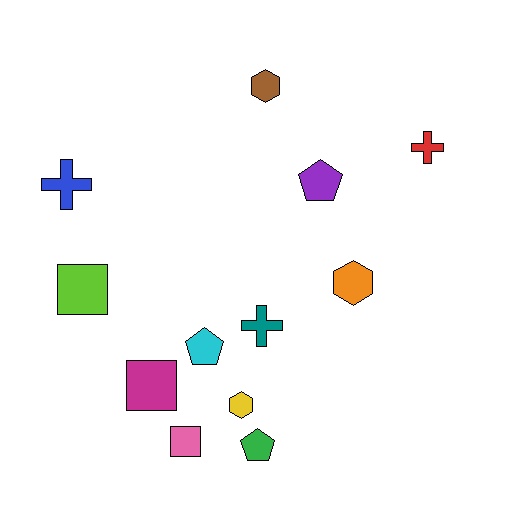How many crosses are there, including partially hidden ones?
There are 3 crosses.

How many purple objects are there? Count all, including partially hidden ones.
There is 1 purple object.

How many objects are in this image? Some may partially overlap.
There are 12 objects.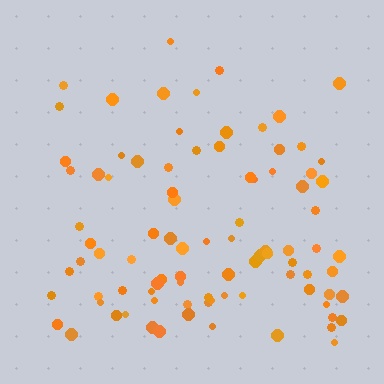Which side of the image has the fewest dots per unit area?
The top.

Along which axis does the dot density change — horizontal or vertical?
Vertical.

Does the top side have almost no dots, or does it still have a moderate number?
Still a moderate number, just noticeably fewer than the bottom.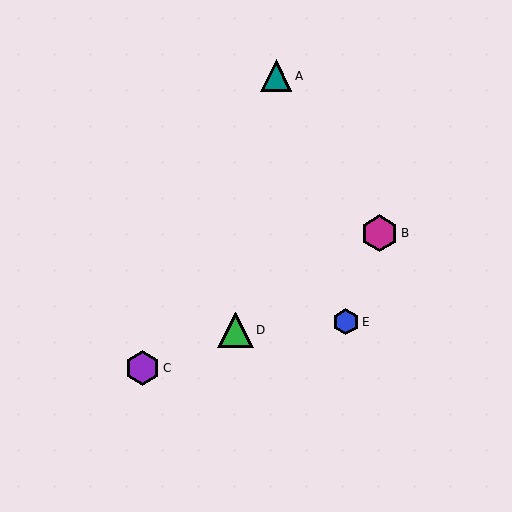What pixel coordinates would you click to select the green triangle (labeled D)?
Click at (236, 330) to select the green triangle D.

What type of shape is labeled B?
Shape B is a magenta hexagon.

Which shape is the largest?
The magenta hexagon (labeled B) is the largest.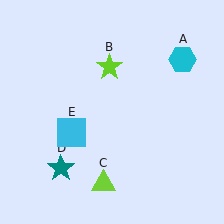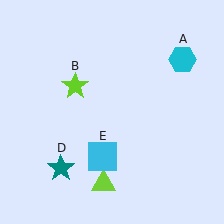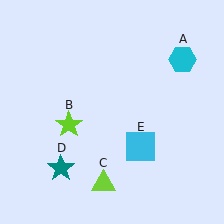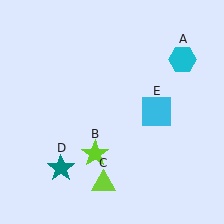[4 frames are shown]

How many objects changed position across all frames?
2 objects changed position: lime star (object B), cyan square (object E).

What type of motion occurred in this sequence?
The lime star (object B), cyan square (object E) rotated counterclockwise around the center of the scene.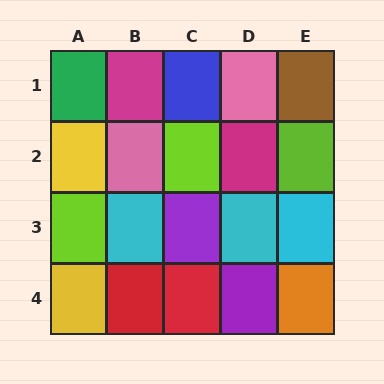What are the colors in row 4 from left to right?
Yellow, red, red, purple, orange.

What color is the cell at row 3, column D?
Cyan.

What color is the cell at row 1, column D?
Pink.